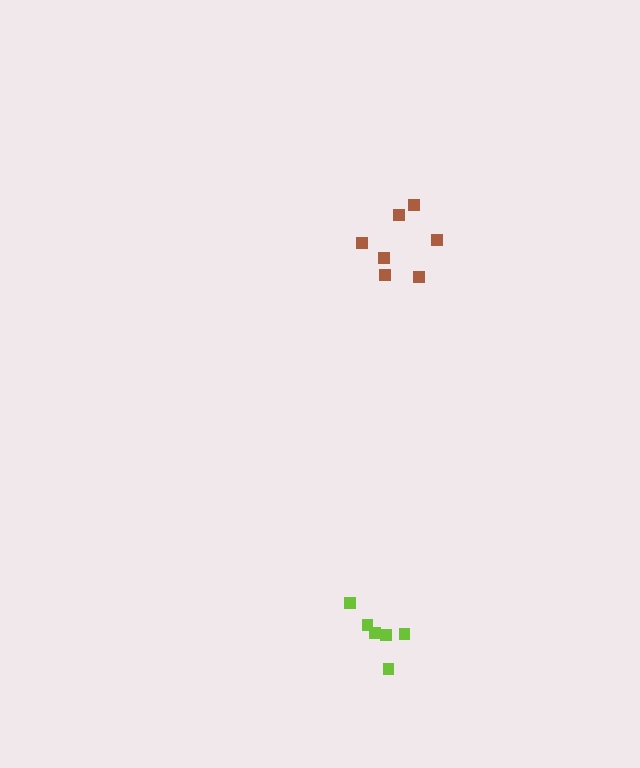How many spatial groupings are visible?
There are 2 spatial groupings.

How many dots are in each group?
Group 1: 7 dots, Group 2: 6 dots (13 total).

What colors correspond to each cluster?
The clusters are colored: brown, lime.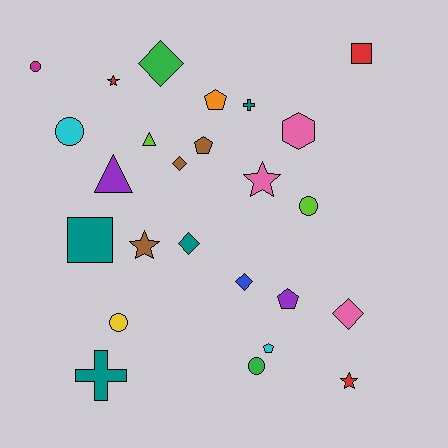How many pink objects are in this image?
There are 3 pink objects.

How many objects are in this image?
There are 25 objects.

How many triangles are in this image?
There are 2 triangles.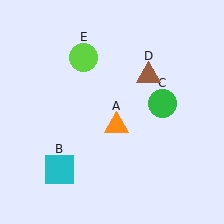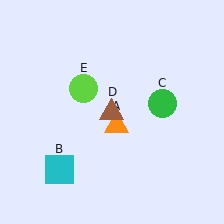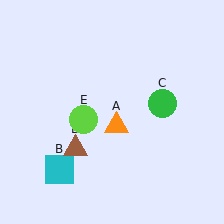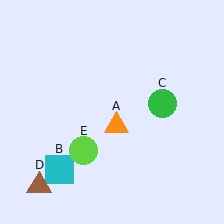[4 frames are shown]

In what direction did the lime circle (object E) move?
The lime circle (object E) moved down.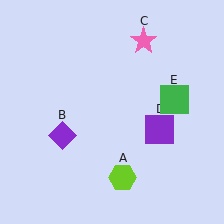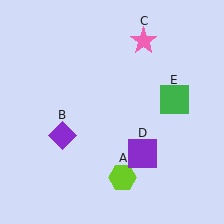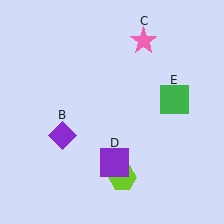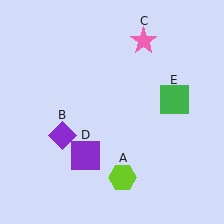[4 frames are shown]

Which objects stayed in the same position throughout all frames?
Lime hexagon (object A) and purple diamond (object B) and pink star (object C) and green square (object E) remained stationary.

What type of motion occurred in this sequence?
The purple square (object D) rotated clockwise around the center of the scene.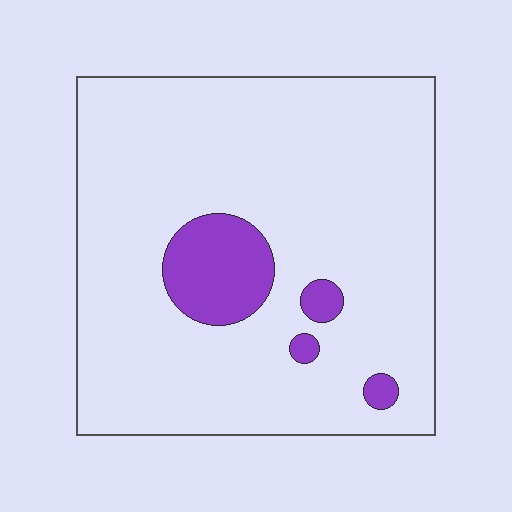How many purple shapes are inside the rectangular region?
4.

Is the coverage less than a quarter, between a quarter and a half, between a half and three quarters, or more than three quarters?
Less than a quarter.